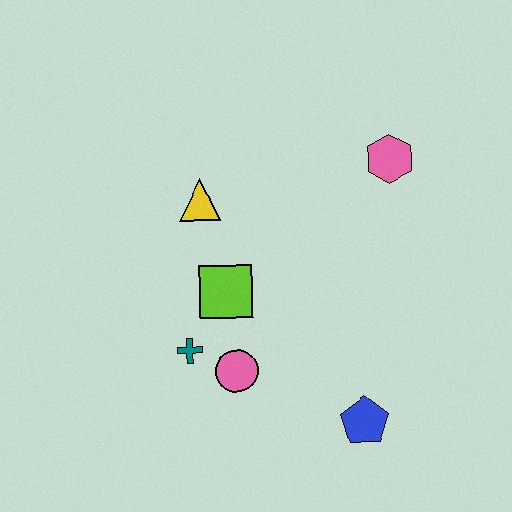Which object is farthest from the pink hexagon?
The teal cross is farthest from the pink hexagon.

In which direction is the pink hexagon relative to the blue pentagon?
The pink hexagon is above the blue pentagon.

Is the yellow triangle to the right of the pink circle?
No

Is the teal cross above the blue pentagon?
Yes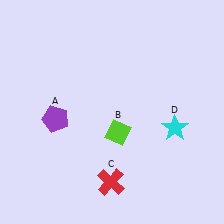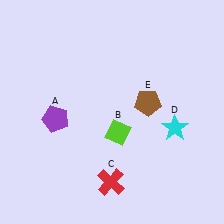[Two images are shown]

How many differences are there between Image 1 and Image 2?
There is 1 difference between the two images.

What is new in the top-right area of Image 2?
A brown pentagon (E) was added in the top-right area of Image 2.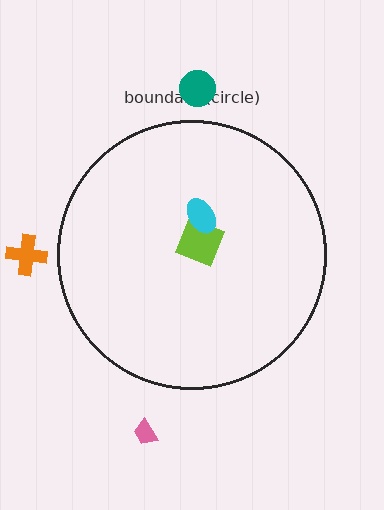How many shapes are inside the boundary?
2 inside, 3 outside.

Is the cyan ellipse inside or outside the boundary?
Inside.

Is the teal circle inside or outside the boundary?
Outside.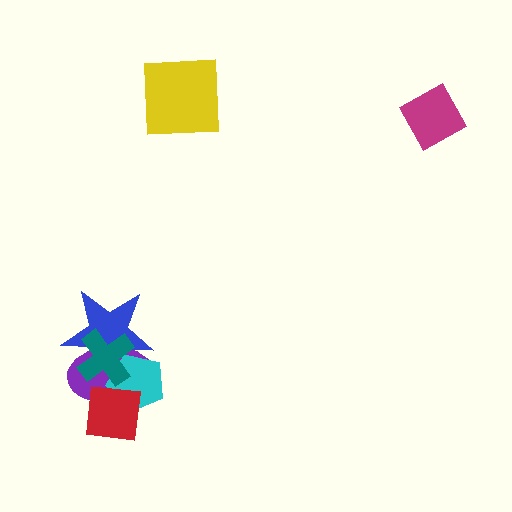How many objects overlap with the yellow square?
0 objects overlap with the yellow square.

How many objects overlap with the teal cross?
4 objects overlap with the teal cross.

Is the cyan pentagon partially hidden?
Yes, it is partially covered by another shape.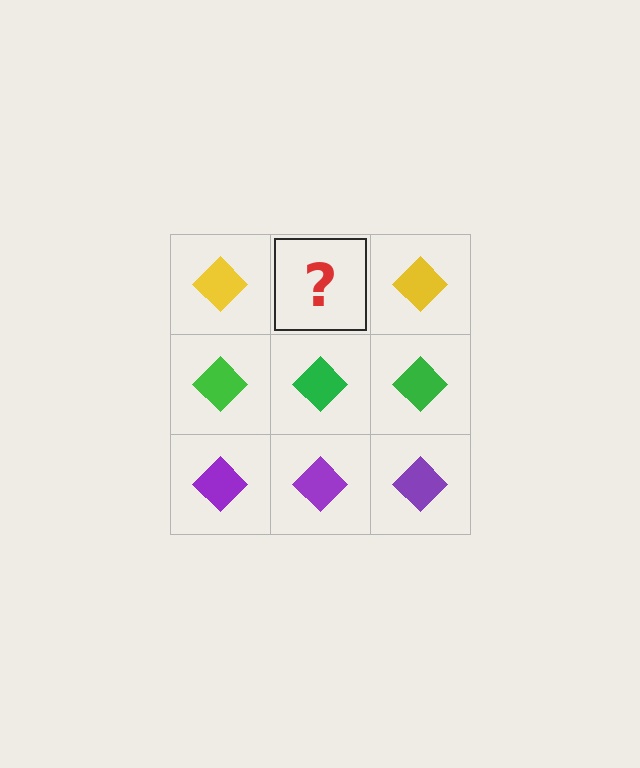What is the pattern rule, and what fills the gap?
The rule is that each row has a consistent color. The gap should be filled with a yellow diamond.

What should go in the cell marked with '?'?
The missing cell should contain a yellow diamond.